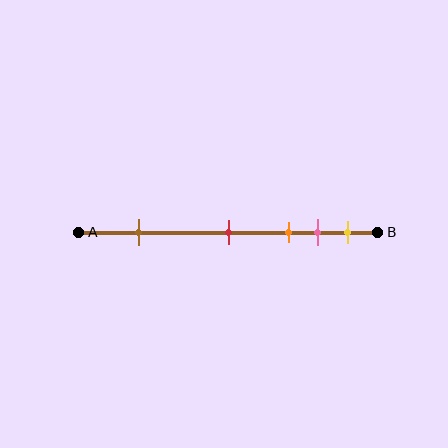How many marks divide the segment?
There are 5 marks dividing the segment.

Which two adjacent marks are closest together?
The pink and yellow marks are the closest adjacent pair.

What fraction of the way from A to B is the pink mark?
The pink mark is approximately 80% (0.8) of the way from A to B.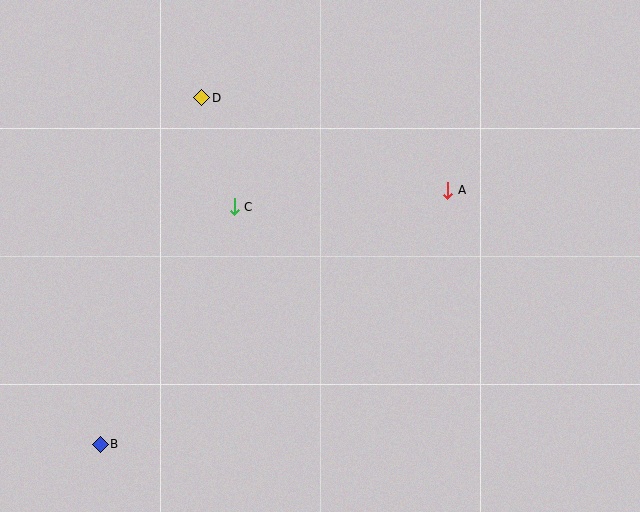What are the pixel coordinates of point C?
Point C is at (234, 207).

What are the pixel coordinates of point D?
Point D is at (202, 98).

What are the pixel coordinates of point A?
Point A is at (448, 190).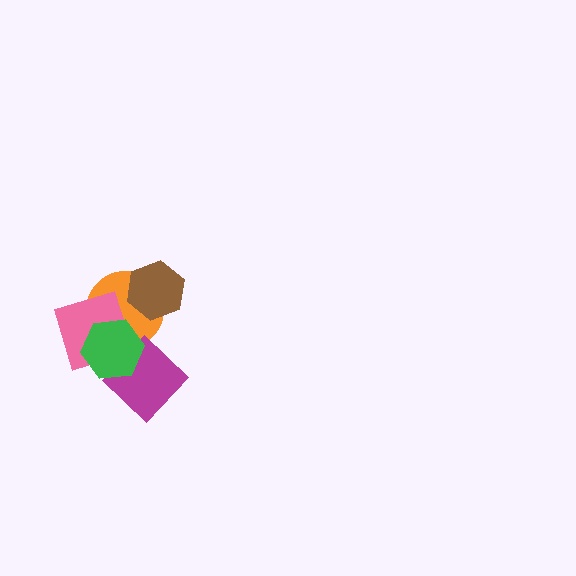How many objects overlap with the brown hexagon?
1 object overlaps with the brown hexagon.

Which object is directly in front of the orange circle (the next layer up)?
The brown hexagon is directly in front of the orange circle.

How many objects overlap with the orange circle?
4 objects overlap with the orange circle.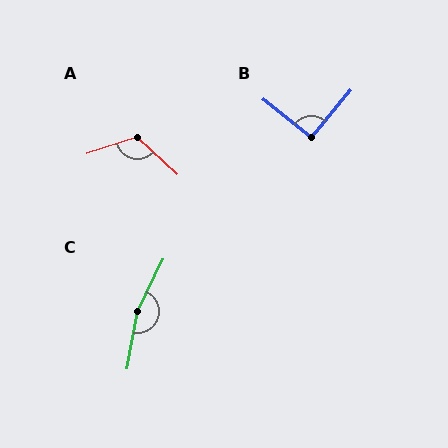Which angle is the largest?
C, at approximately 164 degrees.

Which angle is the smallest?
B, at approximately 91 degrees.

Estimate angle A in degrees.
Approximately 119 degrees.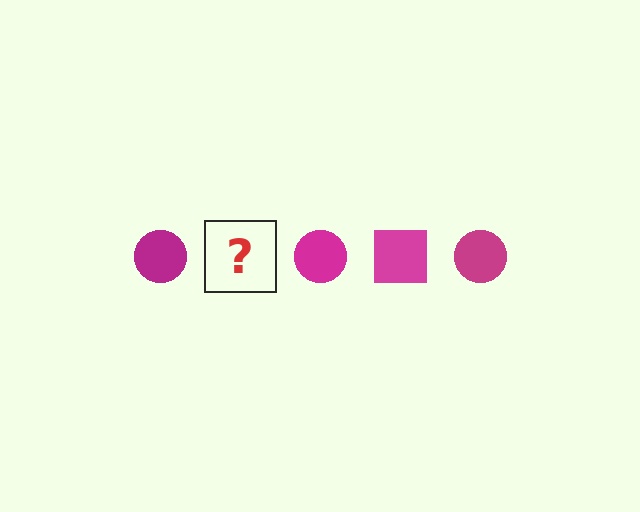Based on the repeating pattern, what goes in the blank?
The blank should be a magenta square.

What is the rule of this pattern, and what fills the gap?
The rule is that the pattern cycles through circle, square shapes in magenta. The gap should be filled with a magenta square.